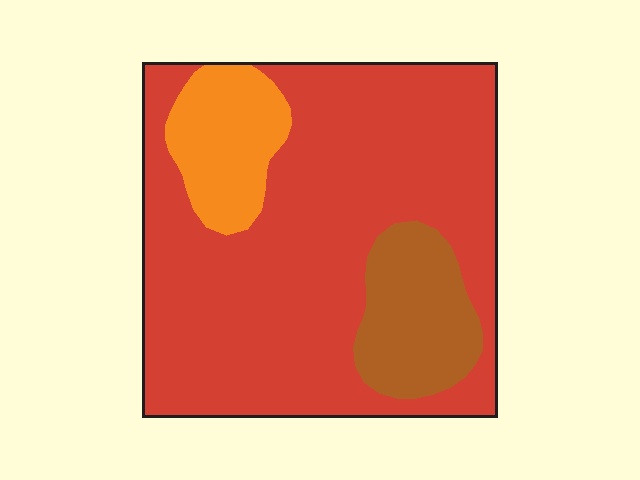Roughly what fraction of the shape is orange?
Orange takes up less than a sixth of the shape.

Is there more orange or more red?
Red.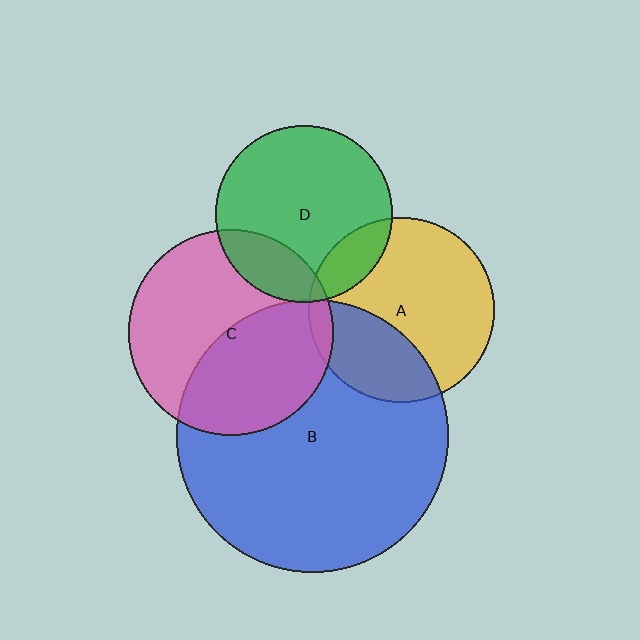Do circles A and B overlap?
Yes.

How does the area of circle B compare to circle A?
Approximately 2.2 times.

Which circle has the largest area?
Circle B (blue).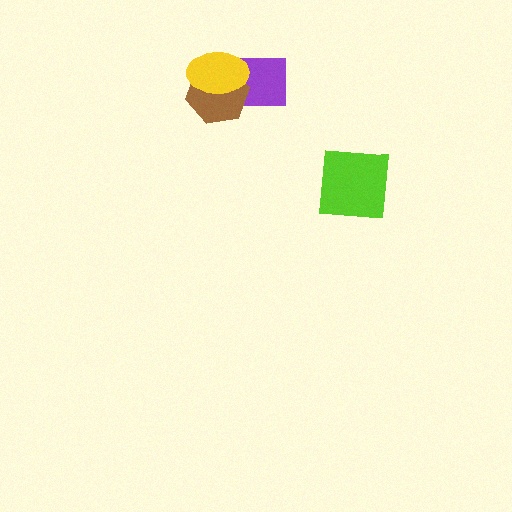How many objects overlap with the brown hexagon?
2 objects overlap with the brown hexagon.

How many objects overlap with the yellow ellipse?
2 objects overlap with the yellow ellipse.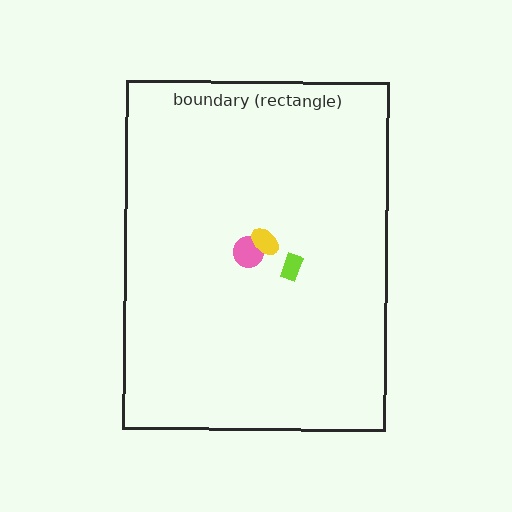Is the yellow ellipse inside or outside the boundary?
Inside.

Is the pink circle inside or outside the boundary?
Inside.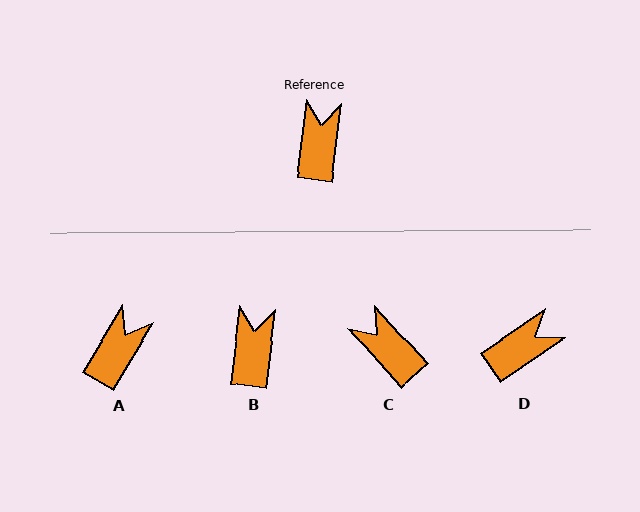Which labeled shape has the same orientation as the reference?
B.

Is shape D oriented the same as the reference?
No, it is off by about 48 degrees.